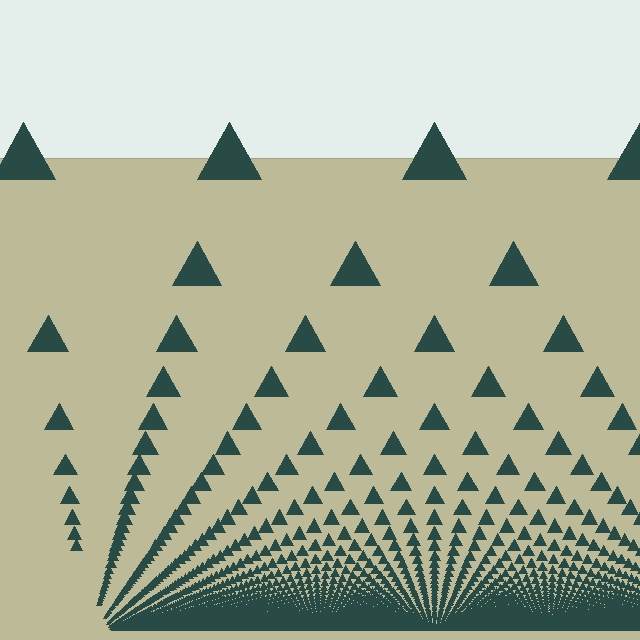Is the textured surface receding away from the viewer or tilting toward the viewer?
The surface appears to tilt toward the viewer. Texture elements get larger and sparser toward the top.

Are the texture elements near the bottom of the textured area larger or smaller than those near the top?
Smaller. The gradient is inverted — elements near the bottom are smaller and denser.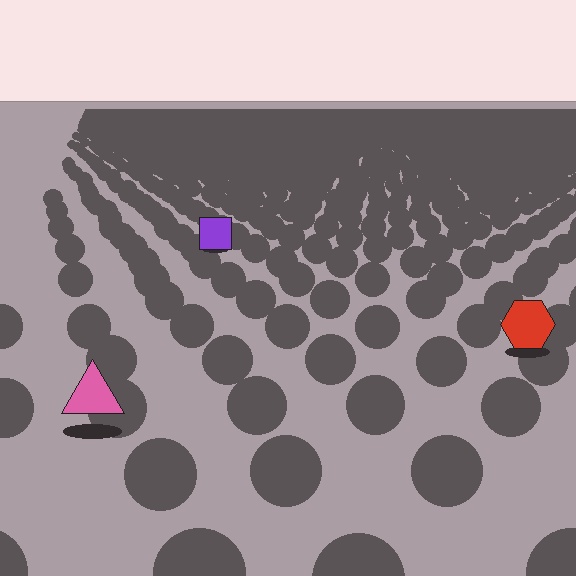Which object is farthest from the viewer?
The purple square is farthest from the viewer. It appears smaller and the ground texture around it is denser.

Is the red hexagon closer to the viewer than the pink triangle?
No. The pink triangle is closer — you can tell from the texture gradient: the ground texture is coarser near it.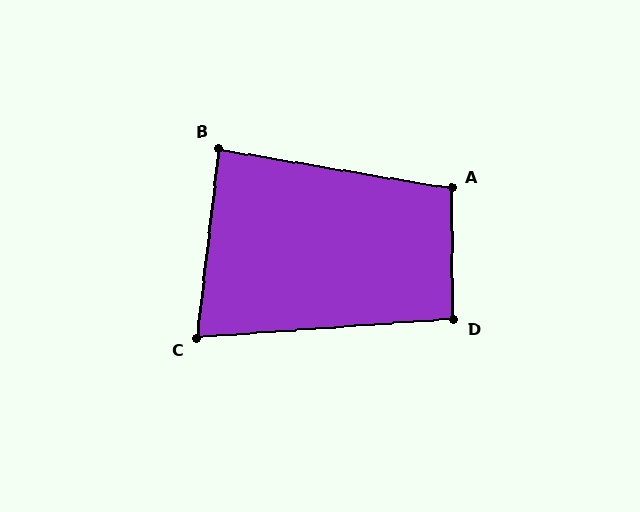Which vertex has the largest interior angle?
A, at approximately 100 degrees.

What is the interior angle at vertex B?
Approximately 87 degrees (approximately right).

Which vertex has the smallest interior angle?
C, at approximately 80 degrees.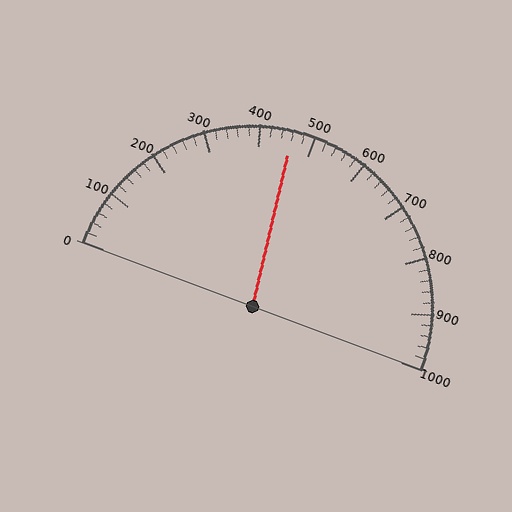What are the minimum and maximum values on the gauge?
The gauge ranges from 0 to 1000.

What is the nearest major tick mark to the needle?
The nearest major tick mark is 500.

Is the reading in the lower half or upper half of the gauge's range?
The reading is in the lower half of the range (0 to 1000).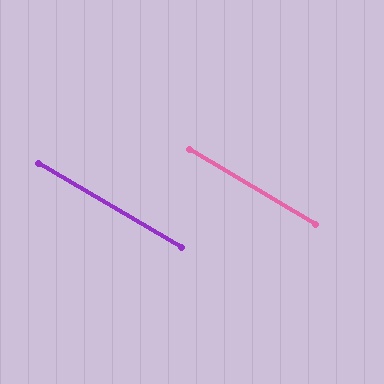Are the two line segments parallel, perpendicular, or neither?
Parallel — their directions differ by only 0.4°.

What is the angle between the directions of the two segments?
Approximately 0 degrees.